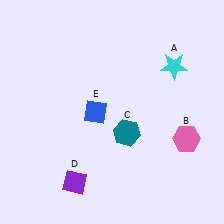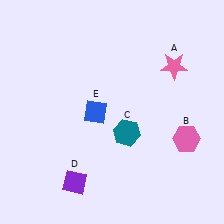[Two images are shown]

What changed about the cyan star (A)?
In Image 1, A is cyan. In Image 2, it changed to pink.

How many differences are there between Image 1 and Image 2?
There is 1 difference between the two images.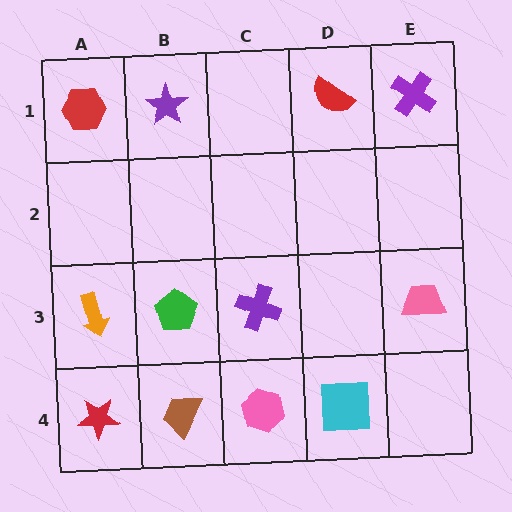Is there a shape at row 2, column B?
No, that cell is empty.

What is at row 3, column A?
An orange arrow.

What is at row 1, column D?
A red semicircle.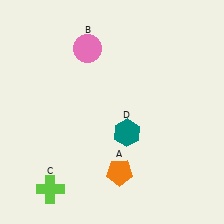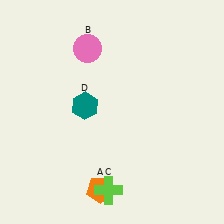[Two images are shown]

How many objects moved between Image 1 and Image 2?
3 objects moved between the two images.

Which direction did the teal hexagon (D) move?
The teal hexagon (D) moved left.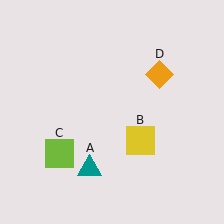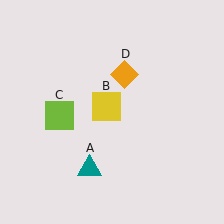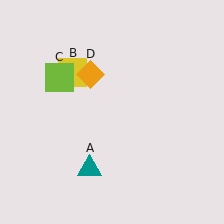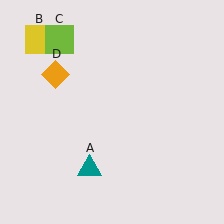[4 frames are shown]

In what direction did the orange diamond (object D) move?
The orange diamond (object D) moved left.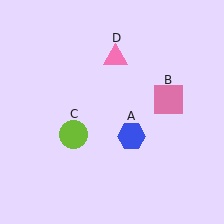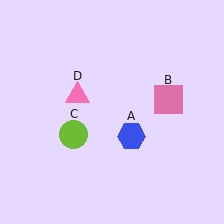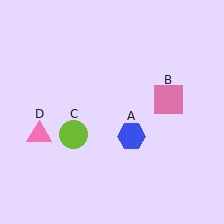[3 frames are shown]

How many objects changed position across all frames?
1 object changed position: pink triangle (object D).